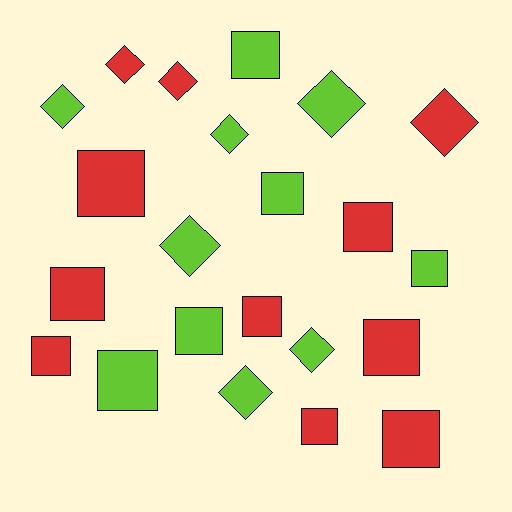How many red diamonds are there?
There are 3 red diamonds.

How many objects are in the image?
There are 22 objects.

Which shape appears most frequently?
Square, with 13 objects.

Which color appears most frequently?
Lime, with 11 objects.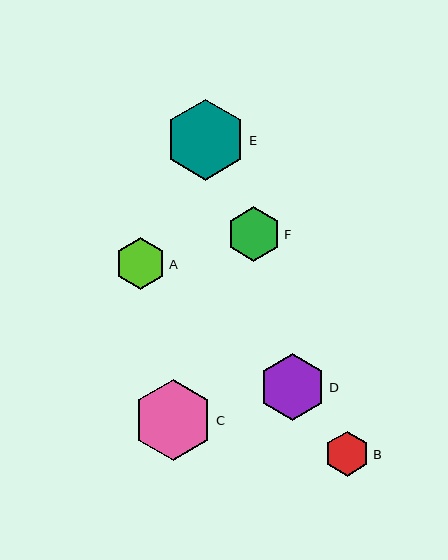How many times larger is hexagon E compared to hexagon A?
Hexagon E is approximately 1.6 times the size of hexagon A.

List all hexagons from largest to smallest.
From largest to smallest: E, C, D, F, A, B.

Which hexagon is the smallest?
Hexagon B is the smallest with a size of approximately 45 pixels.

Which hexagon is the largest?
Hexagon E is the largest with a size of approximately 81 pixels.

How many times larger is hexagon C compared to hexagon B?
Hexagon C is approximately 1.8 times the size of hexagon B.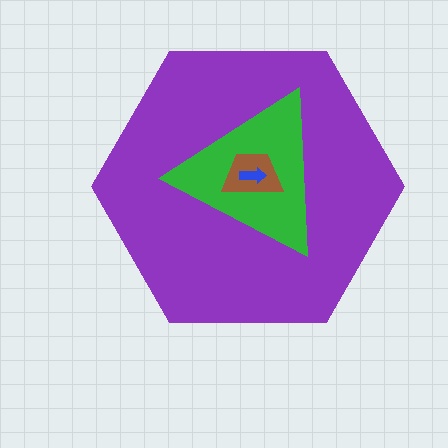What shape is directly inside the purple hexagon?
The green triangle.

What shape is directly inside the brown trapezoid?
The blue arrow.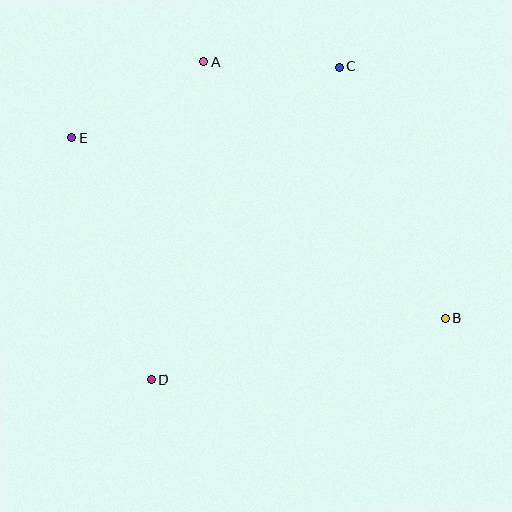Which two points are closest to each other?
Points A and C are closest to each other.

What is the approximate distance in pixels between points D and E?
The distance between D and E is approximately 255 pixels.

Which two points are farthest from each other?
Points B and E are farthest from each other.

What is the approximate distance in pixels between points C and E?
The distance between C and E is approximately 277 pixels.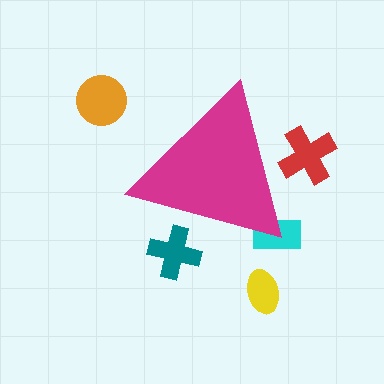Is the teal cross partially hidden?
Yes, the teal cross is partially hidden behind the magenta triangle.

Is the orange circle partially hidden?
No, the orange circle is fully visible.